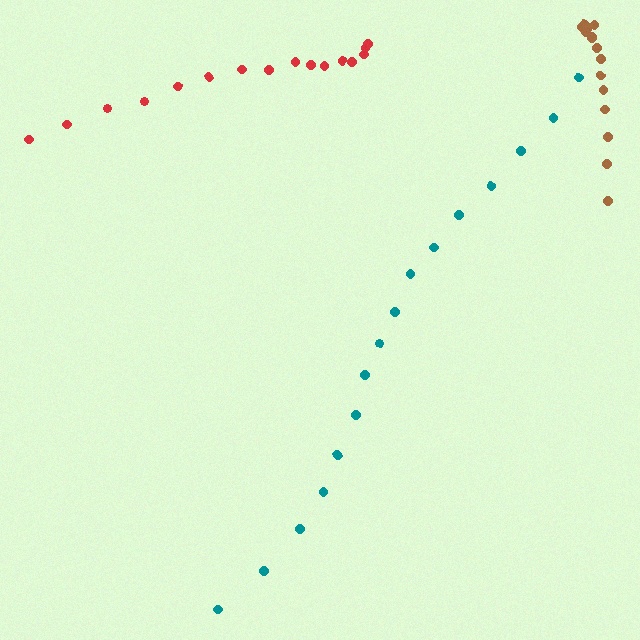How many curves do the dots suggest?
There are 3 distinct paths.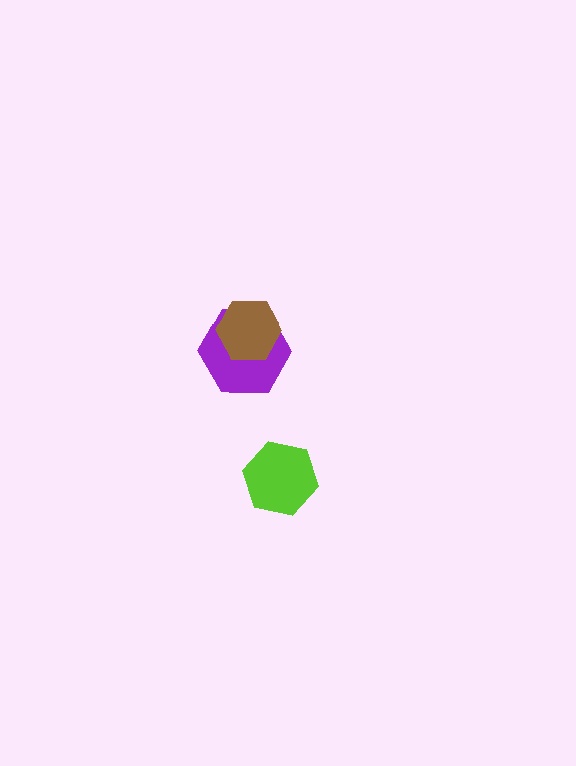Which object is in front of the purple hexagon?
The brown hexagon is in front of the purple hexagon.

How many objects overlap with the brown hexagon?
1 object overlaps with the brown hexagon.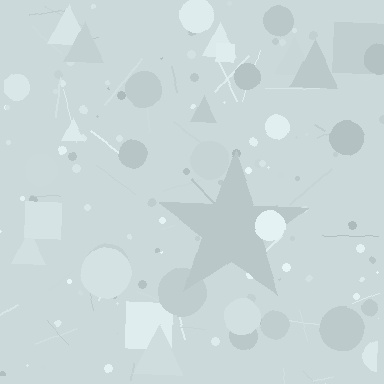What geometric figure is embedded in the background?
A star is embedded in the background.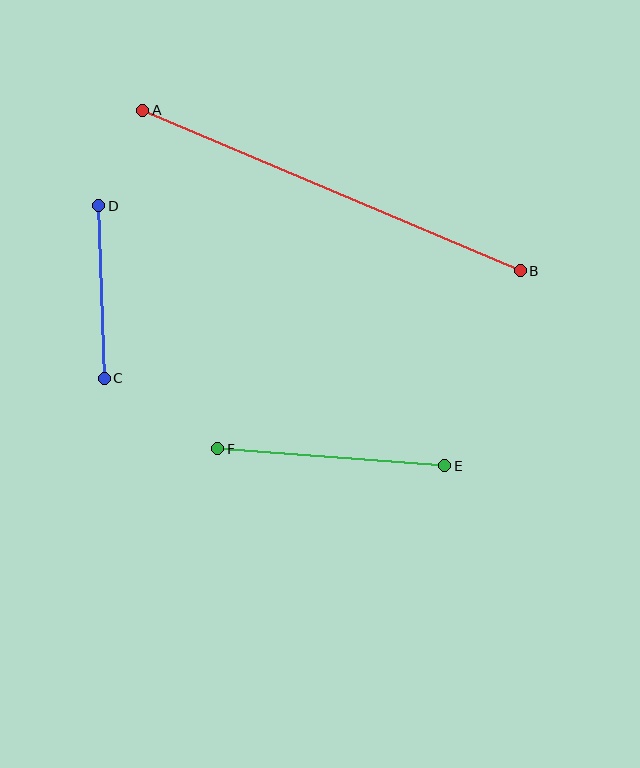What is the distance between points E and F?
The distance is approximately 228 pixels.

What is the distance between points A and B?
The distance is approximately 410 pixels.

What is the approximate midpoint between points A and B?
The midpoint is at approximately (331, 190) pixels.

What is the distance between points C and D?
The distance is approximately 173 pixels.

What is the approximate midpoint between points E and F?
The midpoint is at approximately (331, 457) pixels.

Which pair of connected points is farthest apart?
Points A and B are farthest apart.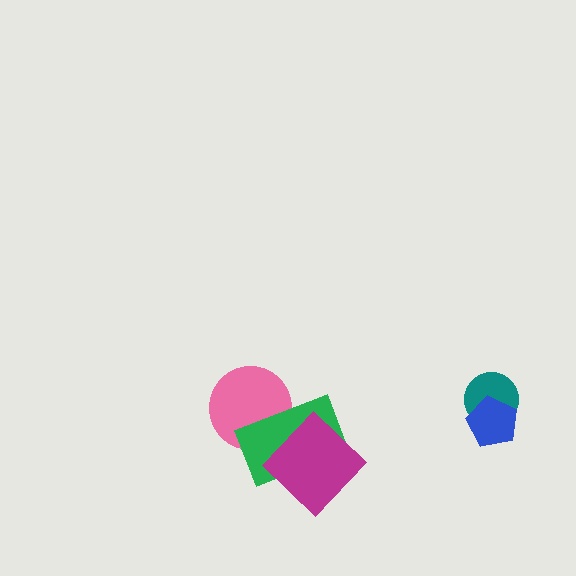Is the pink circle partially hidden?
Yes, it is partially covered by another shape.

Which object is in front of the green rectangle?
The magenta diamond is in front of the green rectangle.